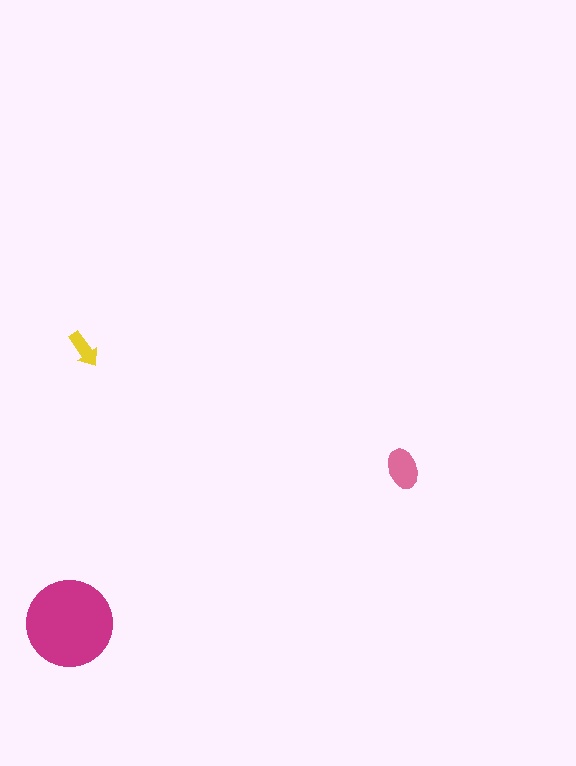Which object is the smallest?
The yellow arrow.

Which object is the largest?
The magenta circle.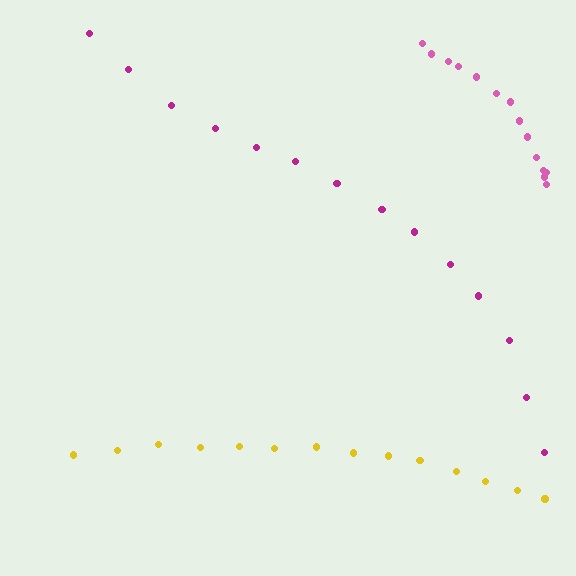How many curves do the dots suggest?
There are 3 distinct paths.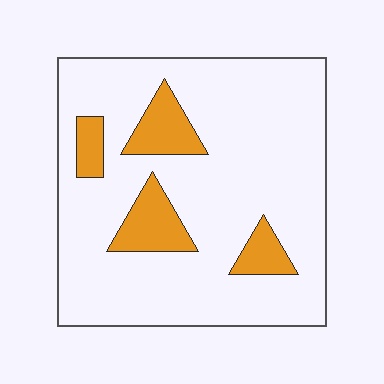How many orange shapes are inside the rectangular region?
4.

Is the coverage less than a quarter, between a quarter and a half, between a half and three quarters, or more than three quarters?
Less than a quarter.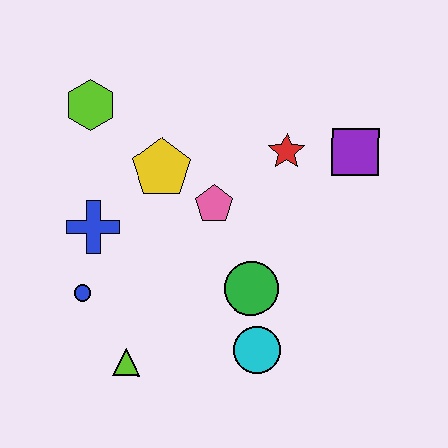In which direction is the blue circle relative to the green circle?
The blue circle is to the left of the green circle.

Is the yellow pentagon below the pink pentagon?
No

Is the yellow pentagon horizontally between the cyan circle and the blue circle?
Yes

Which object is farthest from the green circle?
The lime hexagon is farthest from the green circle.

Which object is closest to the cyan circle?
The green circle is closest to the cyan circle.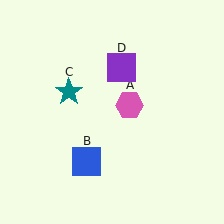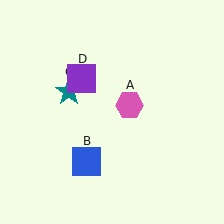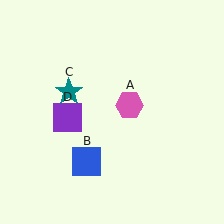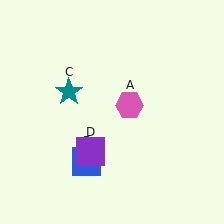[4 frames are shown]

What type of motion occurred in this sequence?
The purple square (object D) rotated counterclockwise around the center of the scene.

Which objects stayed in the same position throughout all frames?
Pink hexagon (object A) and blue square (object B) and teal star (object C) remained stationary.